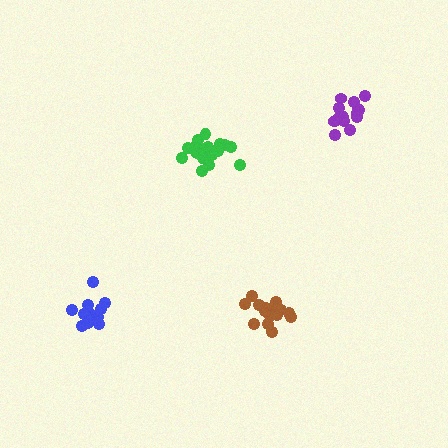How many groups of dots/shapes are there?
There are 4 groups.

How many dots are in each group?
Group 1: 16 dots, Group 2: 19 dots, Group 3: 15 dots, Group 4: 16 dots (66 total).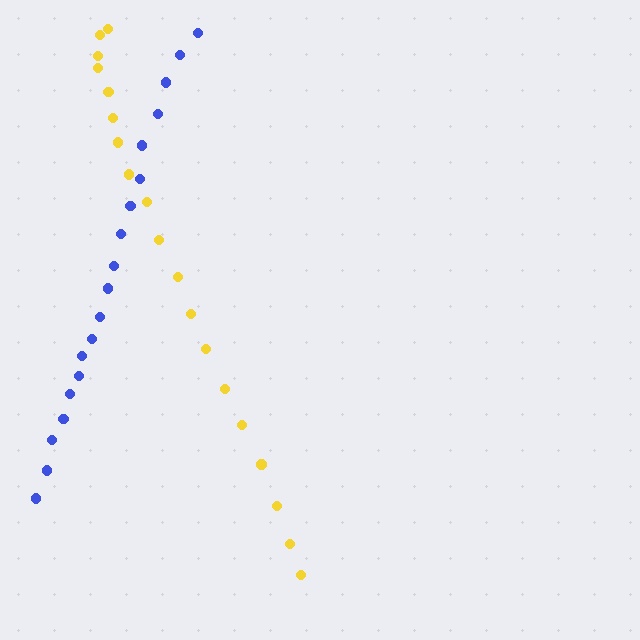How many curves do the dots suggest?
There are 2 distinct paths.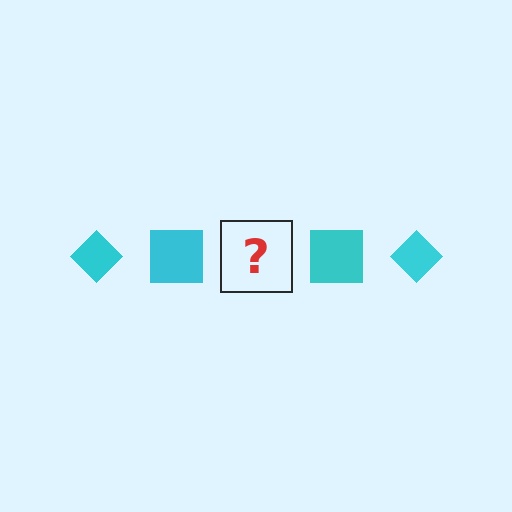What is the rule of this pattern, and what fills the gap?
The rule is that the pattern cycles through diamond, square shapes in cyan. The gap should be filled with a cyan diamond.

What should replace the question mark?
The question mark should be replaced with a cyan diamond.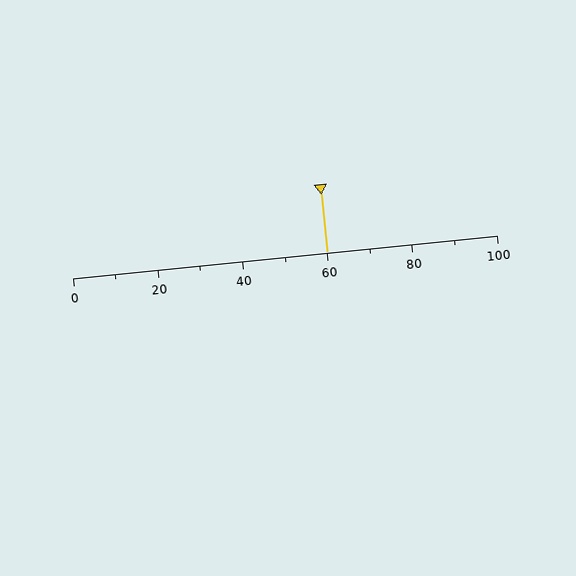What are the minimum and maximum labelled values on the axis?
The axis runs from 0 to 100.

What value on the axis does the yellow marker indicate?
The marker indicates approximately 60.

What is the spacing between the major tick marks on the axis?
The major ticks are spaced 20 apart.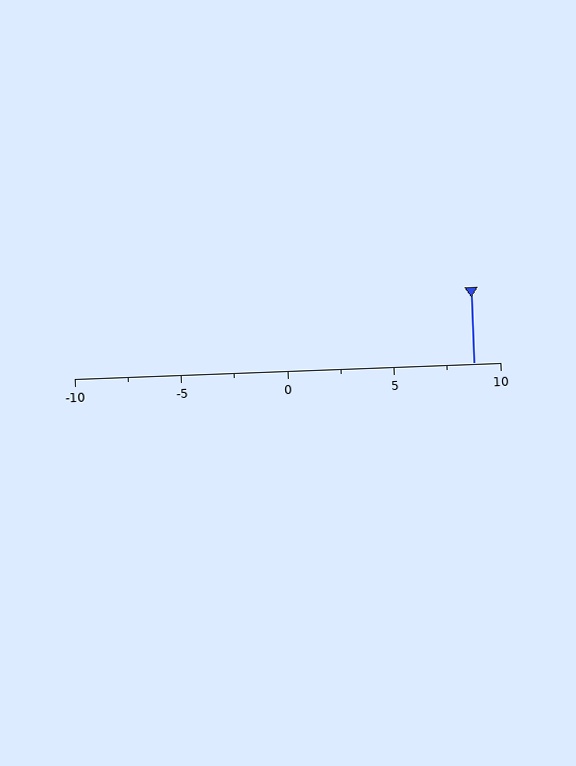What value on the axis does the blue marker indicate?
The marker indicates approximately 8.8.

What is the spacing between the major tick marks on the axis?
The major ticks are spaced 5 apart.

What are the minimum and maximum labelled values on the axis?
The axis runs from -10 to 10.